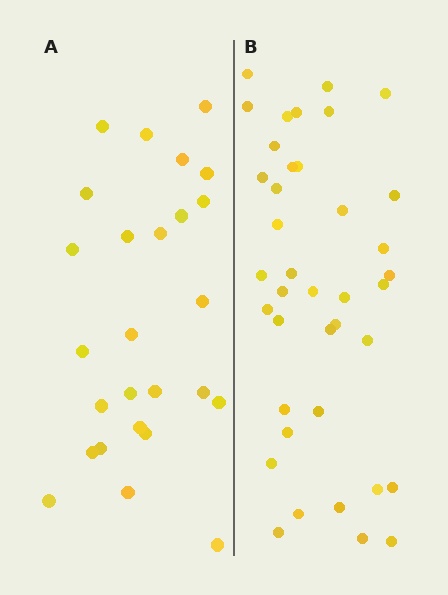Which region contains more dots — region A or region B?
Region B (the right region) has more dots.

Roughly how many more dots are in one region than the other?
Region B has approximately 15 more dots than region A.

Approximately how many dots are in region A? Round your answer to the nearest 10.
About 30 dots. (The exact count is 26, which rounds to 30.)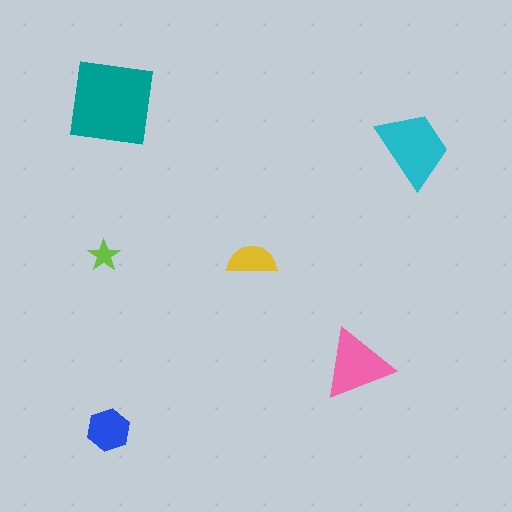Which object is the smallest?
The lime star.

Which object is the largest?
The teal square.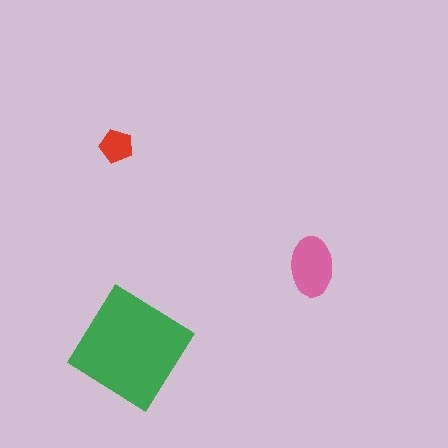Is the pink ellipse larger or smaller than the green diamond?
Smaller.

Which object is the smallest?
The red pentagon.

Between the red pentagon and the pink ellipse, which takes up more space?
The pink ellipse.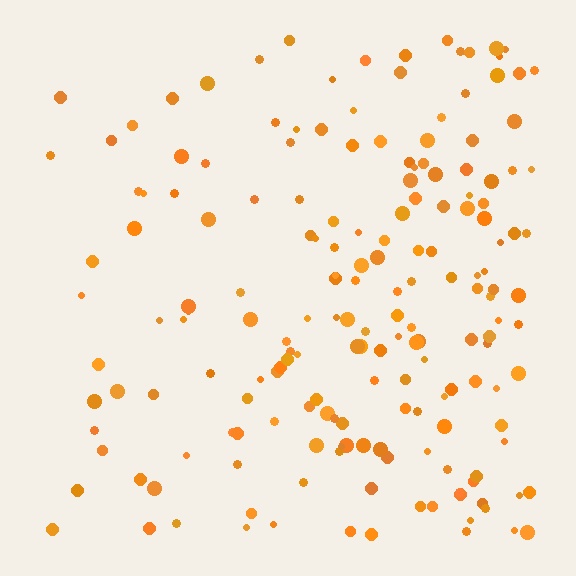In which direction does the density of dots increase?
From left to right, with the right side densest.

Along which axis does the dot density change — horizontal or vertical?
Horizontal.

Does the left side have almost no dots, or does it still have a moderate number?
Still a moderate number, just noticeably fewer than the right.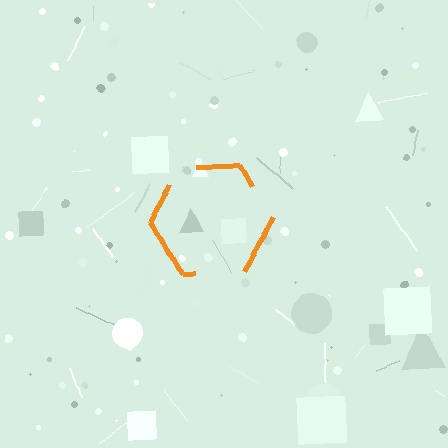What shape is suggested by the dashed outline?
The dashed outline suggests a hexagon.